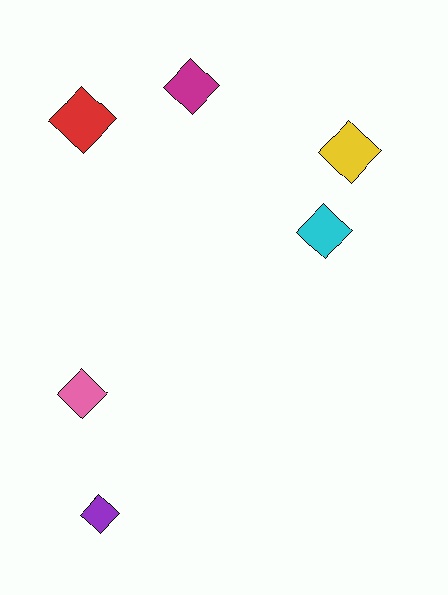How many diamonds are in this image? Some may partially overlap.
There are 6 diamonds.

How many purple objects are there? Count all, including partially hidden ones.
There is 1 purple object.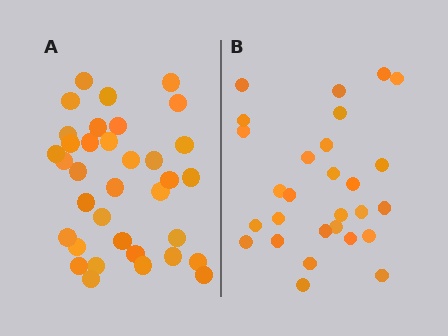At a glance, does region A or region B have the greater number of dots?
Region A (the left region) has more dots.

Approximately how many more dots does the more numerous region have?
Region A has roughly 8 or so more dots than region B.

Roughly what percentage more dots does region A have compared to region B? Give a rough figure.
About 25% more.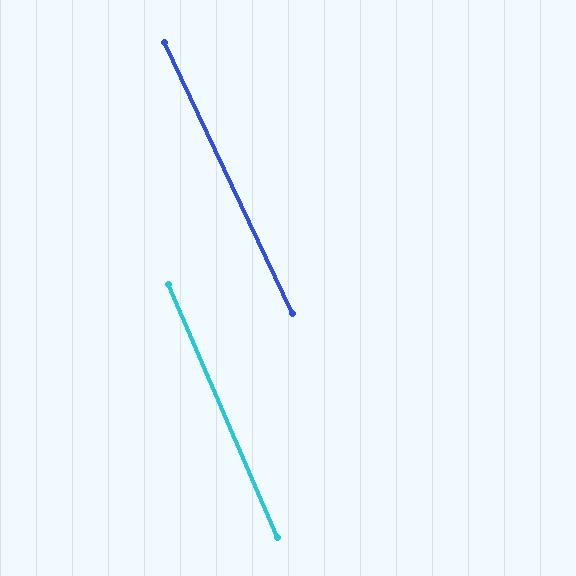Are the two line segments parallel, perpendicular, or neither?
Parallel — their directions differ by only 2.0°.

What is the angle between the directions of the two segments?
Approximately 2 degrees.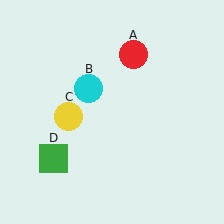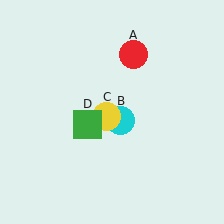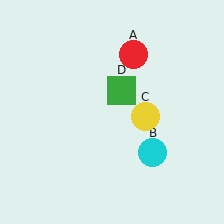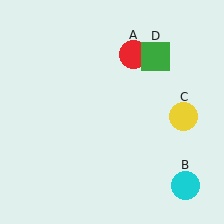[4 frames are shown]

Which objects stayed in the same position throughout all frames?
Red circle (object A) remained stationary.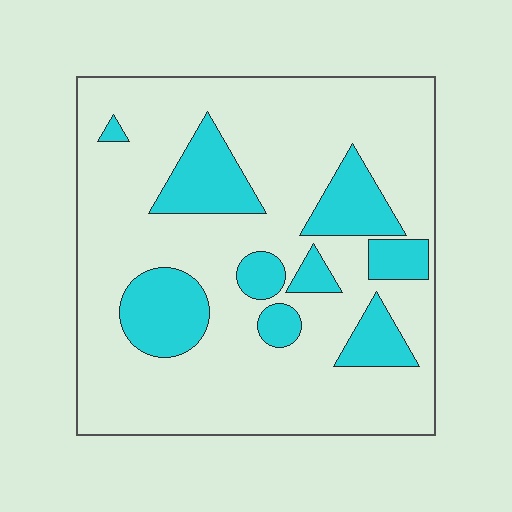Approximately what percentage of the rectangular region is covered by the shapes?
Approximately 20%.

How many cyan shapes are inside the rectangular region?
9.